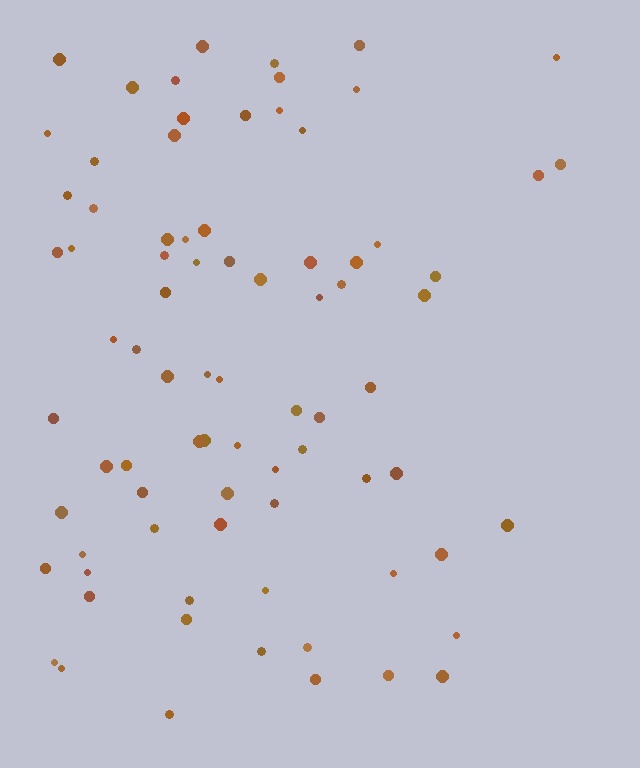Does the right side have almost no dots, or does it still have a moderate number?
Still a moderate number, just noticeably fewer than the left.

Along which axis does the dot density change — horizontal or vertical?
Horizontal.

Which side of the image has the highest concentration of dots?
The left.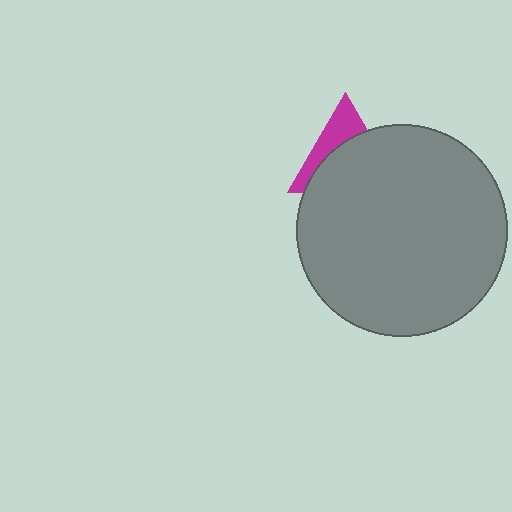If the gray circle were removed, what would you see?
You would see the complete magenta triangle.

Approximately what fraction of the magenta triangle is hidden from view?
Roughly 64% of the magenta triangle is hidden behind the gray circle.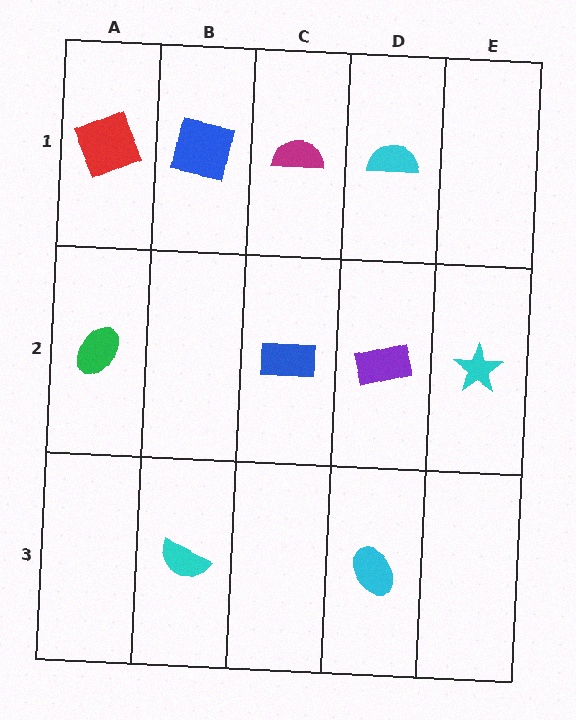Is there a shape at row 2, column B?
No, that cell is empty.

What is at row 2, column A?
A green ellipse.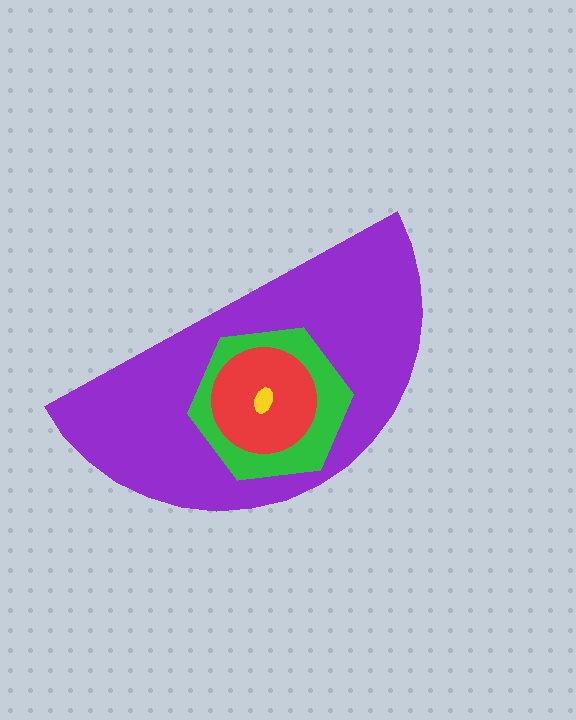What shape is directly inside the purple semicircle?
The green hexagon.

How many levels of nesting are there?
4.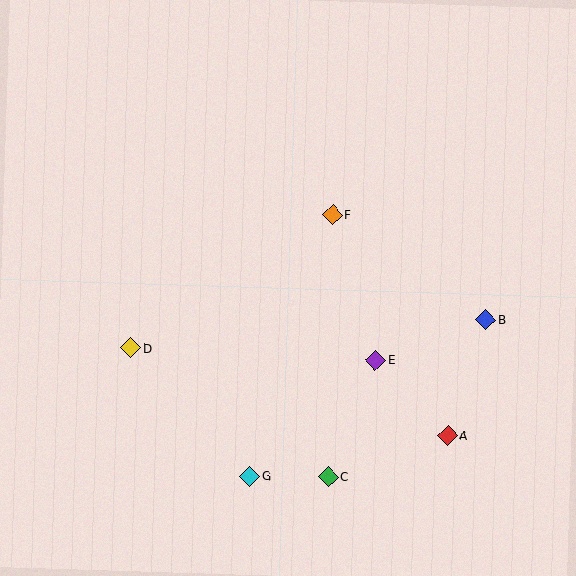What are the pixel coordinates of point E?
Point E is at (375, 360).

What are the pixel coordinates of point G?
Point G is at (250, 476).